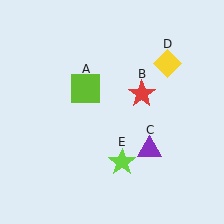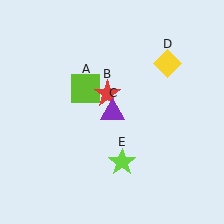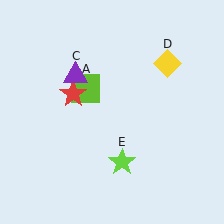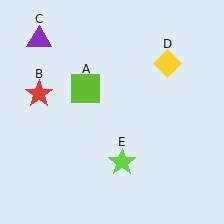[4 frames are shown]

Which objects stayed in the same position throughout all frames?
Lime square (object A) and yellow diamond (object D) and lime star (object E) remained stationary.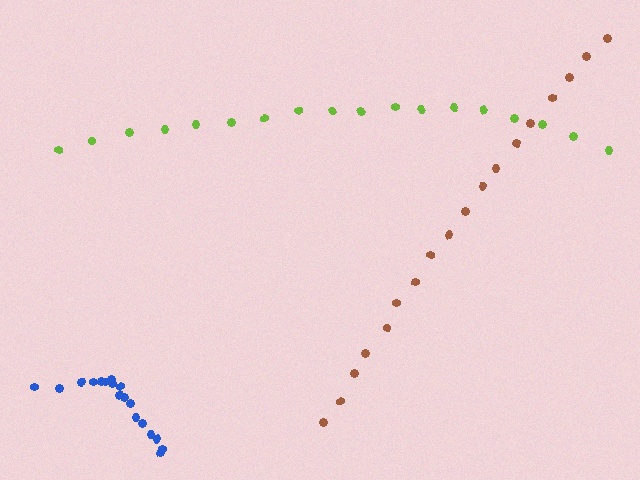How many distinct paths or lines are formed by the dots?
There are 3 distinct paths.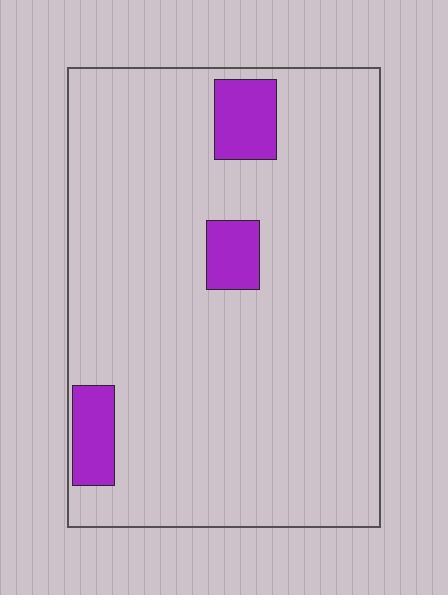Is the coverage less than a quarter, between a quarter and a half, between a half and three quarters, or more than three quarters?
Less than a quarter.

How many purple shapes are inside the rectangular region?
3.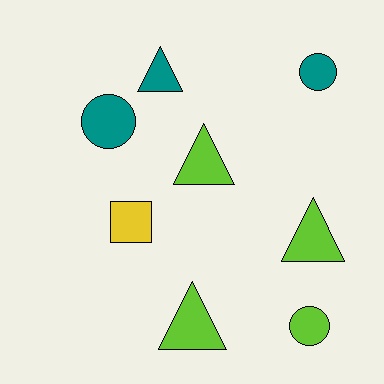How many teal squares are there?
There are no teal squares.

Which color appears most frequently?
Lime, with 4 objects.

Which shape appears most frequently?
Triangle, with 4 objects.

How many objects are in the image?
There are 8 objects.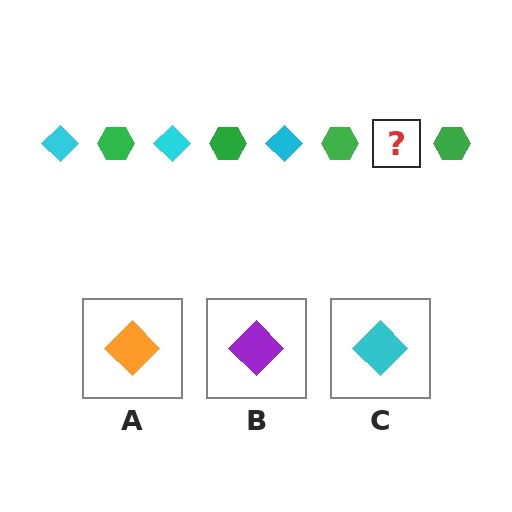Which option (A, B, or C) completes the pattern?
C.